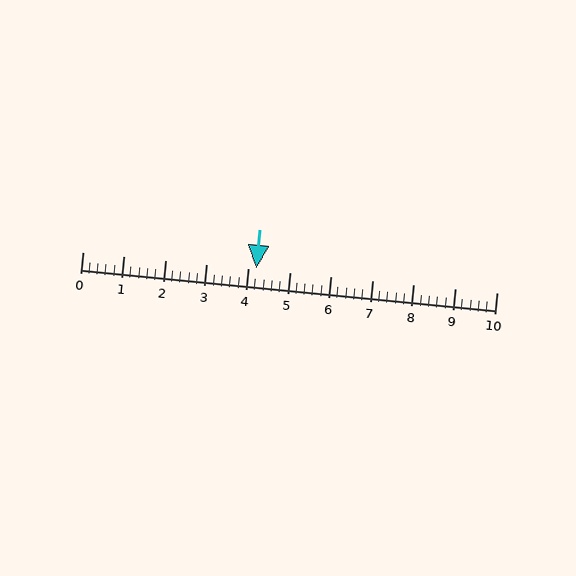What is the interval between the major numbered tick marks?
The major tick marks are spaced 1 units apart.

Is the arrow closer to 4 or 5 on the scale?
The arrow is closer to 4.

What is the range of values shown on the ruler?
The ruler shows values from 0 to 10.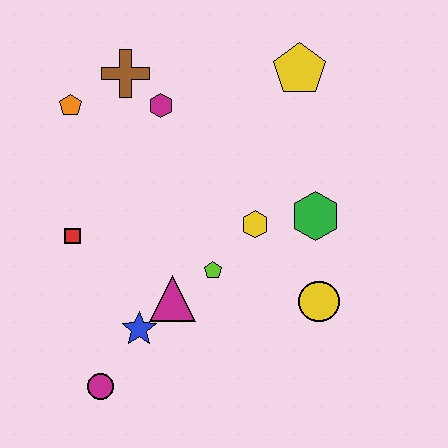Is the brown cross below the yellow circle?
No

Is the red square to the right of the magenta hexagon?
No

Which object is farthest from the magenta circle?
The yellow pentagon is farthest from the magenta circle.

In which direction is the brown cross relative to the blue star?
The brown cross is above the blue star.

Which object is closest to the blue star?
The magenta triangle is closest to the blue star.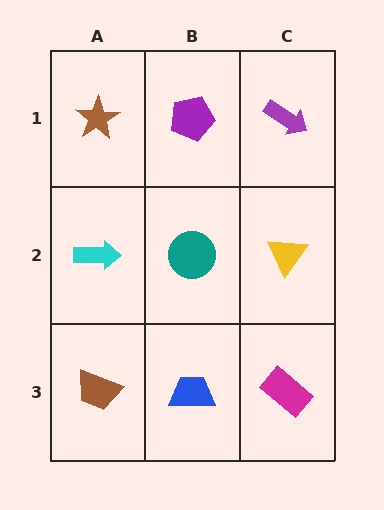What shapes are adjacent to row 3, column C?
A yellow triangle (row 2, column C), a blue trapezoid (row 3, column B).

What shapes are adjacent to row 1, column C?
A yellow triangle (row 2, column C), a purple pentagon (row 1, column B).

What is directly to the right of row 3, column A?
A blue trapezoid.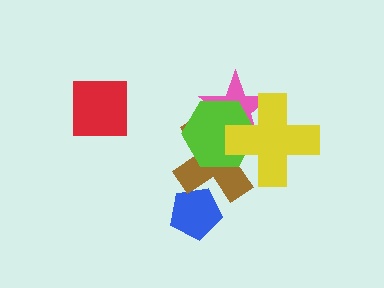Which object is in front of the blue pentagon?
The brown cross is in front of the blue pentagon.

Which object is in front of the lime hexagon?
The yellow cross is in front of the lime hexagon.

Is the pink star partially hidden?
Yes, it is partially covered by another shape.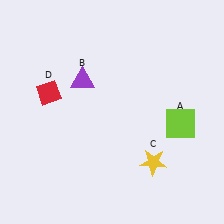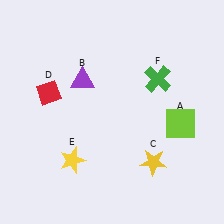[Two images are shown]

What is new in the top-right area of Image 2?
A green cross (F) was added in the top-right area of Image 2.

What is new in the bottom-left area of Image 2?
A yellow star (E) was added in the bottom-left area of Image 2.